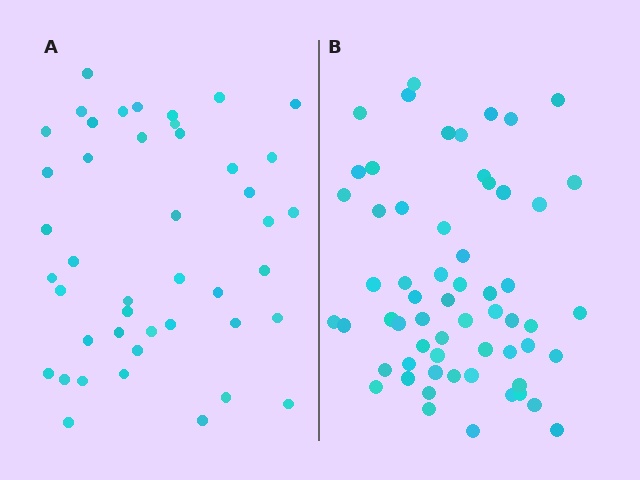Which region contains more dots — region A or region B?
Region B (the right region) has more dots.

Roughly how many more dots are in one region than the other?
Region B has approximately 15 more dots than region A.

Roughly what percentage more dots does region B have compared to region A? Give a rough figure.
About 35% more.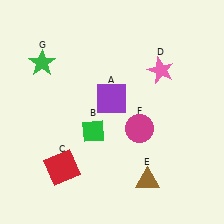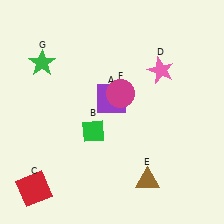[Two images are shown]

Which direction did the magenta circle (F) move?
The magenta circle (F) moved up.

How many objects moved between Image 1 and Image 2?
2 objects moved between the two images.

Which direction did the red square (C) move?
The red square (C) moved left.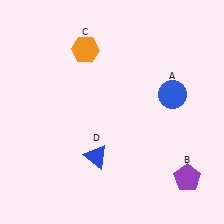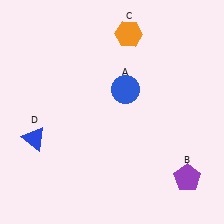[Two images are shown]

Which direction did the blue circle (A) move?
The blue circle (A) moved left.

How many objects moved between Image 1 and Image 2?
3 objects moved between the two images.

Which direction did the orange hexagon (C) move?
The orange hexagon (C) moved right.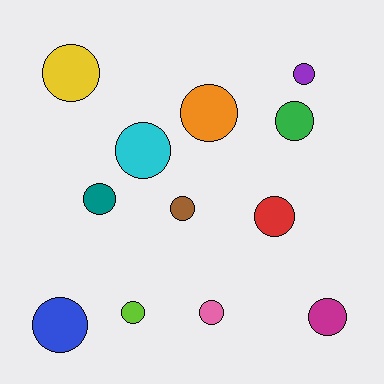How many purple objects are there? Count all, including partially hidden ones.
There is 1 purple object.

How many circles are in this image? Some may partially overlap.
There are 12 circles.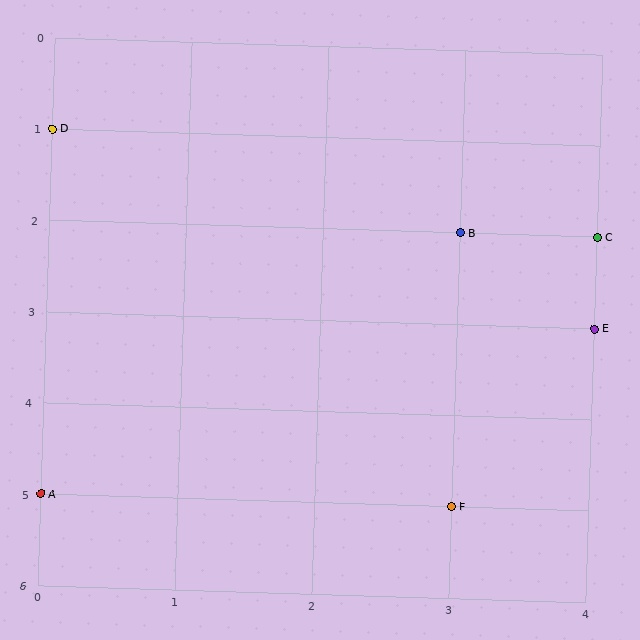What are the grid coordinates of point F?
Point F is at grid coordinates (3, 5).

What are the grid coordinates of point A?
Point A is at grid coordinates (0, 5).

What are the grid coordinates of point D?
Point D is at grid coordinates (0, 1).